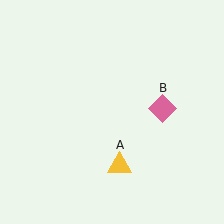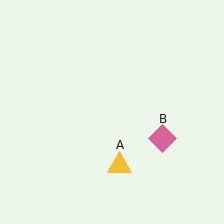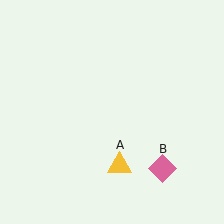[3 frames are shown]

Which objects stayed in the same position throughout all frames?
Yellow triangle (object A) remained stationary.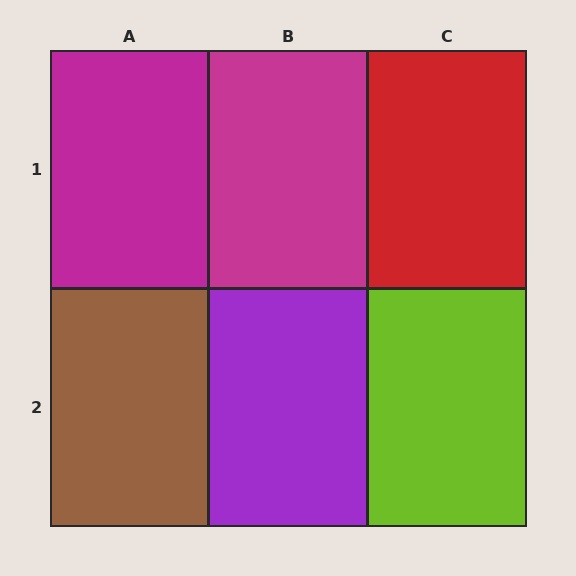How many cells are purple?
1 cell is purple.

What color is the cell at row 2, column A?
Brown.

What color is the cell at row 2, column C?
Lime.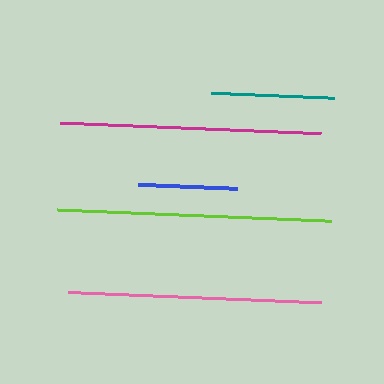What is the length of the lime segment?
The lime segment is approximately 274 pixels long.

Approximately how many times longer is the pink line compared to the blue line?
The pink line is approximately 2.6 times the length of the blue line.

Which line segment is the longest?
The lime line is the longest at approximately 274 pixels.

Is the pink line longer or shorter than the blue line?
The pink line is longer than the blue line.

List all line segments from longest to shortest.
From longest to shortest: lime, magenta, pink, teal, blue.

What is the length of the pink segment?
The pink segment is approximately 253 pixels long.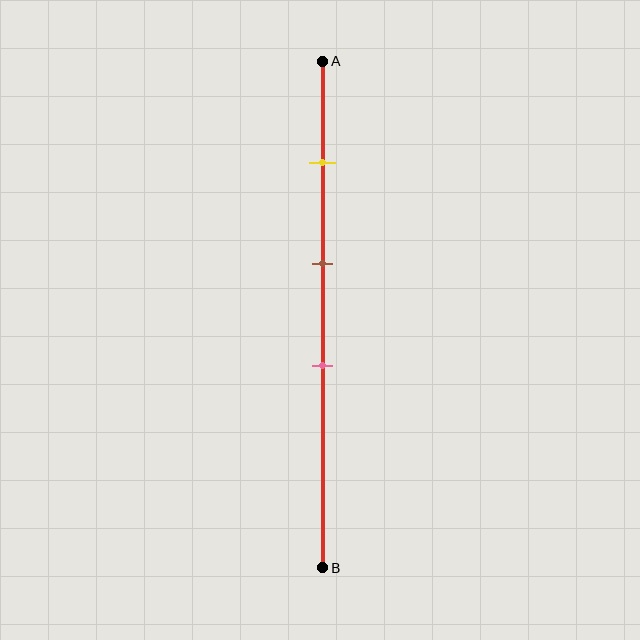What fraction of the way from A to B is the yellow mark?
The yellow mark is approximately 20% (0.2) of the way from A to B.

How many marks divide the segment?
There are 3 marks dividing the segment.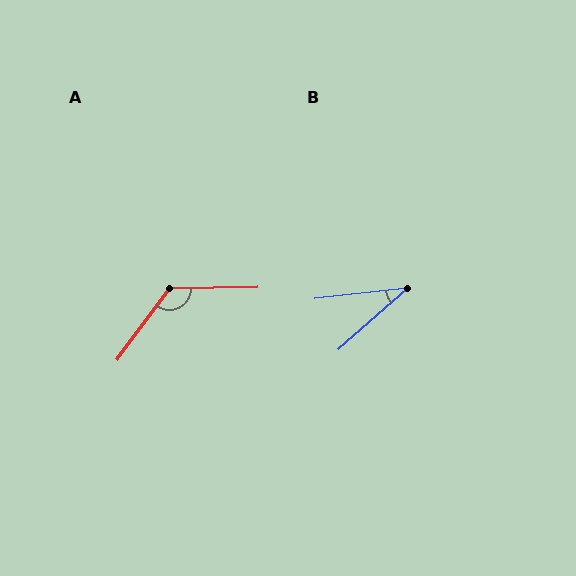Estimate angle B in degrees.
Approximately 35 degrees.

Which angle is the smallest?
B, at approximately 35 degrees.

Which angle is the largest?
A, at approximately 128 degrees.